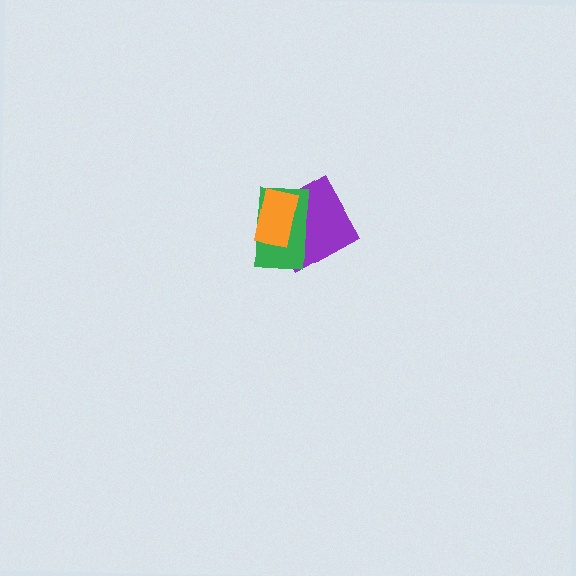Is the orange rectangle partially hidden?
No, no other shape covers it.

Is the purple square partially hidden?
Yes, it is partially covered by another shape.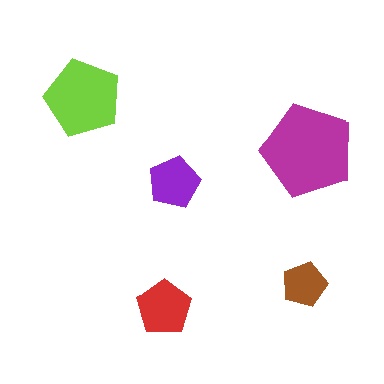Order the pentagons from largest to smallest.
the magenta one, the lime one, the red one, the purple one, the brown one.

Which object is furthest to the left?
The lime pentagon is leftmost.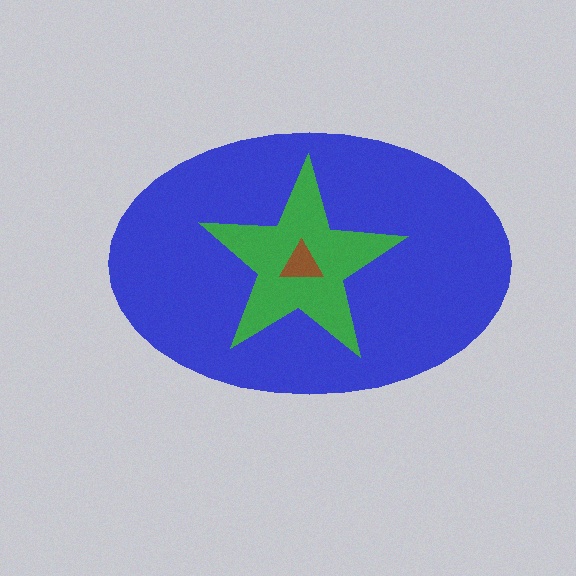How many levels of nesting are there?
3.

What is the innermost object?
The brown triangle.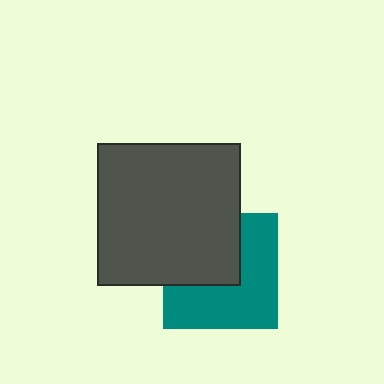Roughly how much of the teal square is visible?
About half of it is visible (roughly 58%).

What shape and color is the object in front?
The object in front is a dark gray square.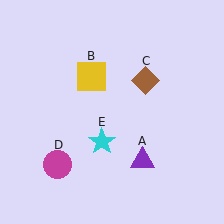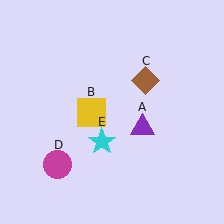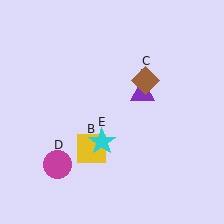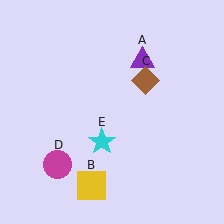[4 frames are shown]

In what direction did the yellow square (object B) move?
The yellow square (object B) moved down.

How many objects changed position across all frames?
2 objects changed position: purple triangle (object A), yellow square (object B).